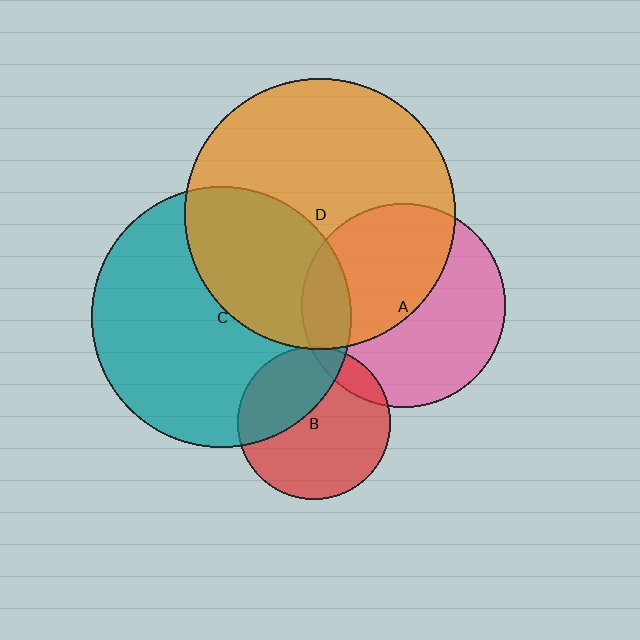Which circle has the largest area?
Circle D (orange).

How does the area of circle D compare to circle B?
Approximately 3.1 times.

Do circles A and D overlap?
Yes.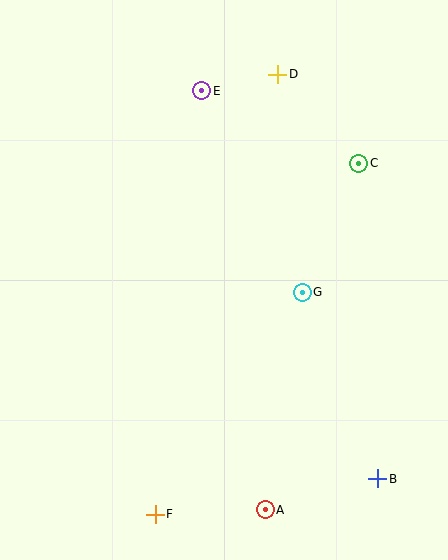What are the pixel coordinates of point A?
Point A is at (265, 510).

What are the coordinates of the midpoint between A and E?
The midpoint between A and E is at (234, 300).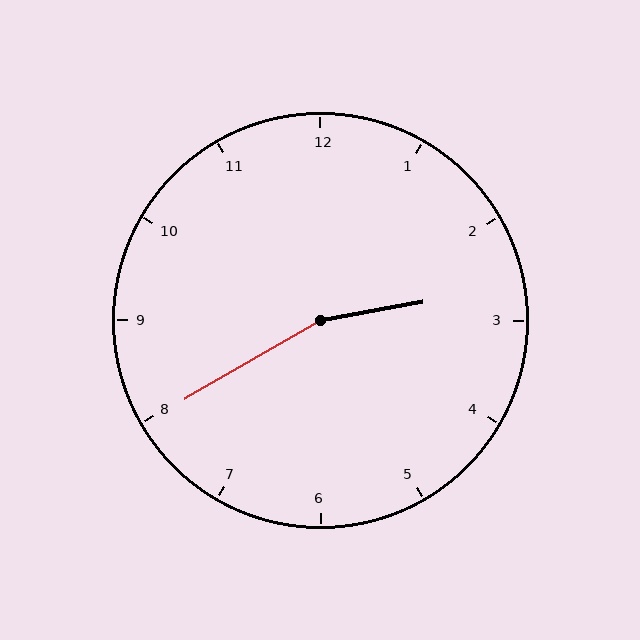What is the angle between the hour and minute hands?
Approximately 160 degrees.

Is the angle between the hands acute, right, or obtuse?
It is obtuse.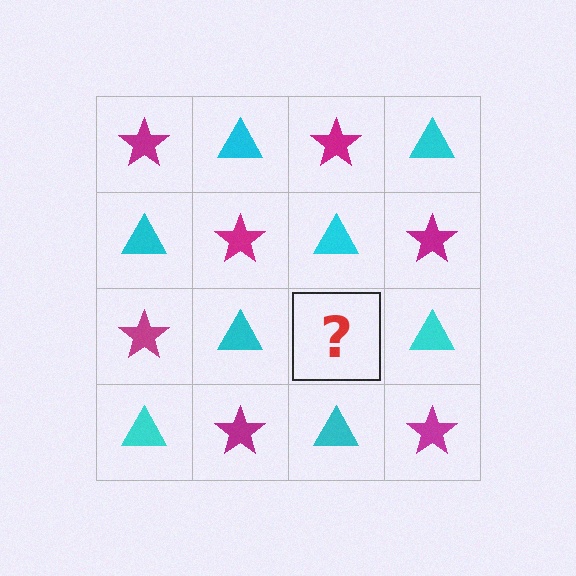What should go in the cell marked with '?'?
The missing cell should contain a magenta star.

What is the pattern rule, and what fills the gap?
The rule is that it alternates magenta star and cyan triangle in a checkerboard pattern. The gap should be filled with a magenta star.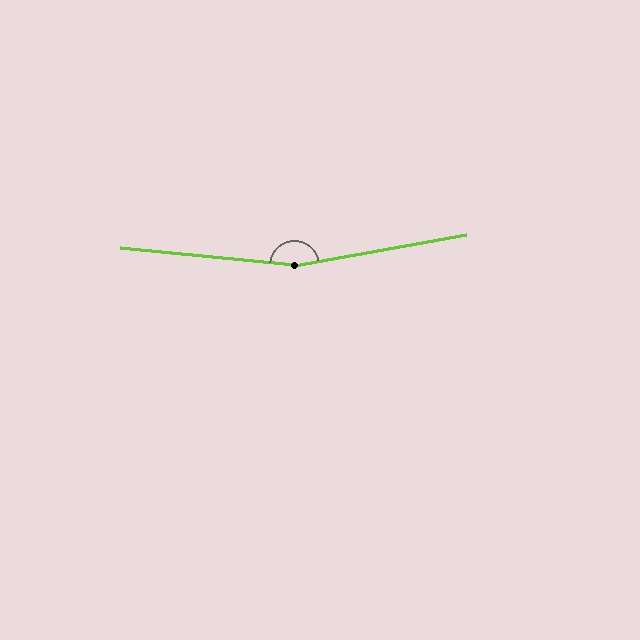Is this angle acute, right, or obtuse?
It is obtuse.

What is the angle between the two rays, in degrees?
Approximately 164 degrees.